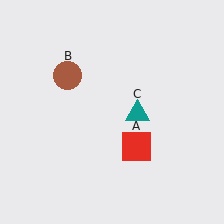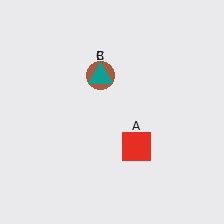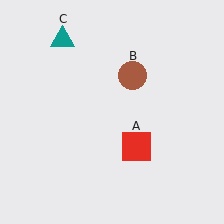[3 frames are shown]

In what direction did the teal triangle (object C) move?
The teal triangle (object C) moved up and to the left.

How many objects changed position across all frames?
2 objects changed position: brown circle (object B), teal triangle (object C).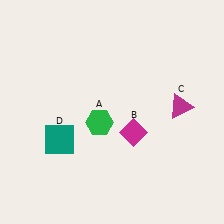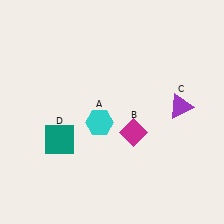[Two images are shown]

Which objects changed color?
A changed from green to cyan. C changed from magenta to purple.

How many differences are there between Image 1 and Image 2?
There are 2 differences between the two images.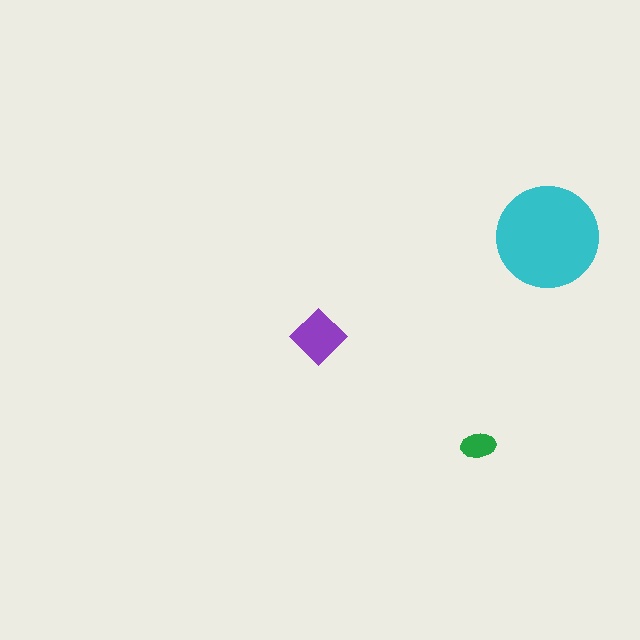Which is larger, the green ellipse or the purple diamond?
The purple diamond.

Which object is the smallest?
The green ellipse.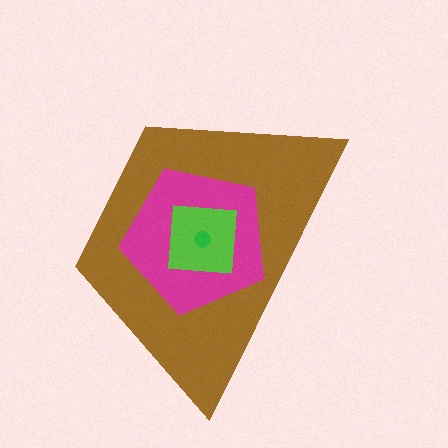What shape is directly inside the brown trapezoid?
The magenta pentagon.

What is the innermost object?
The green circle.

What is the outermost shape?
The brown trapezoid.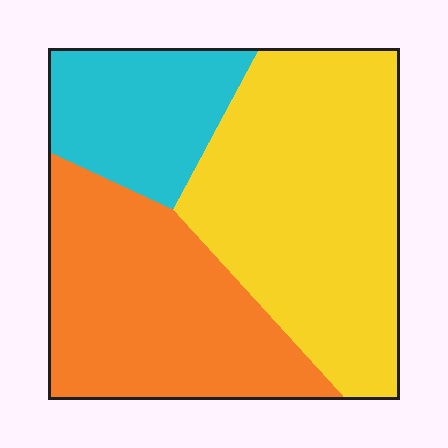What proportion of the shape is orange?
Orange covers roughly 35% of the shape.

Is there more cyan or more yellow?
Yellow.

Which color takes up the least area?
Cyan, at roughly 20%.